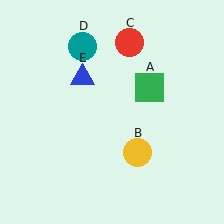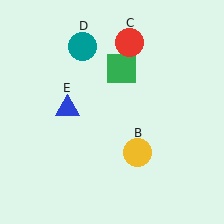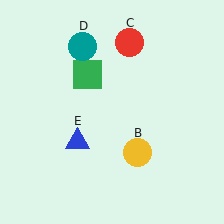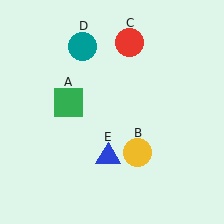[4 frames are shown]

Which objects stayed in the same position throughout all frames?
Yellow circle (object B) and red circle (object C) and teal circle (object D) remained stationary.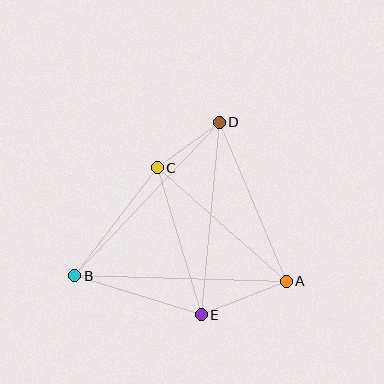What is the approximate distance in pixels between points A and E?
The distance between A and E is approximately 91 pixels.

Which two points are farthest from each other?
Points A and B are farthest from each other.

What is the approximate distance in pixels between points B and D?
The distance between B and D is approximately 211 pixels.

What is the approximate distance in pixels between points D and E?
The distance between D and E is approximately 194 pixels.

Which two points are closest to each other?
Points C and D are closest to each other.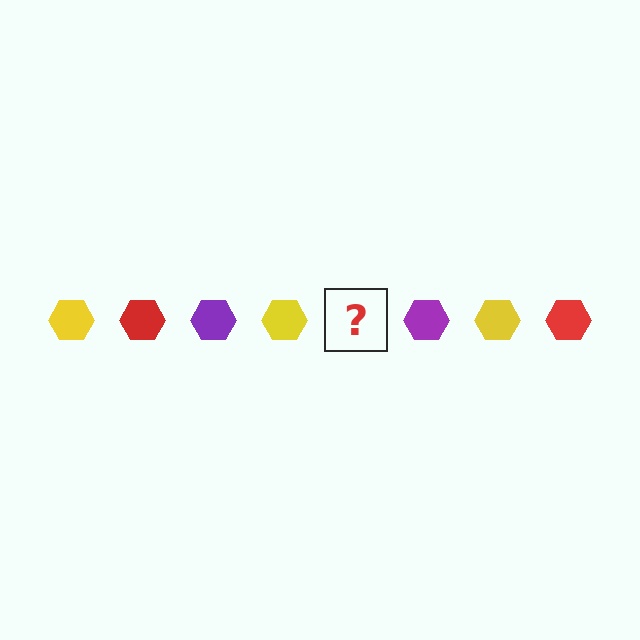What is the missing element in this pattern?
The missing element is a red hexagon.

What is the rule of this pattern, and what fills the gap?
The rule is that the pattern cycles through yellow, red, purple hexagons. The gap should be filled with a red hexagon.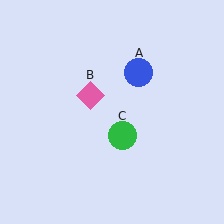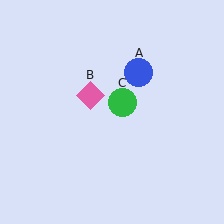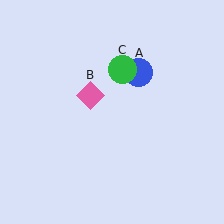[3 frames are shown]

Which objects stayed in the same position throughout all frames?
Blue circle (object A) and pink diamond (object B) remained stationary.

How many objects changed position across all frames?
1 object changed position: green circle (object C).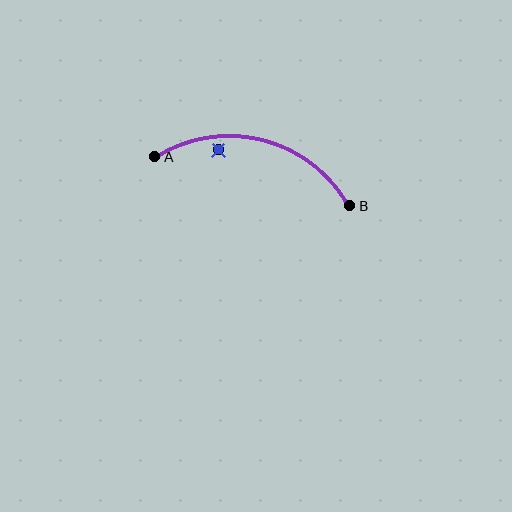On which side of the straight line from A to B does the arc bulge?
The arc bulges above the straight line connecting A and B.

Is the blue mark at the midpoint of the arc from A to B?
No — the blue mark does not lie on the arc at all. It sits slightly inside the curve.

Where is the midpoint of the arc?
The arc midpoint is the point on the curve farthest from the straight line joining A and B. It sits above that line.